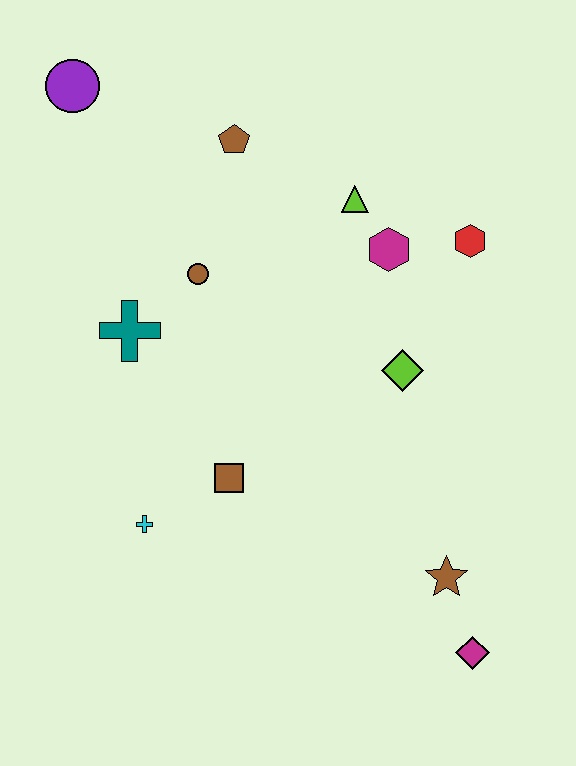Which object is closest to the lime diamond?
The magenta hexagon is closest to the lime diamond.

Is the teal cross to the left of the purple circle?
No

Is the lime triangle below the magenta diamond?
No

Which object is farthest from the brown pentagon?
The magenta diamond is farthest from the brown pentagon.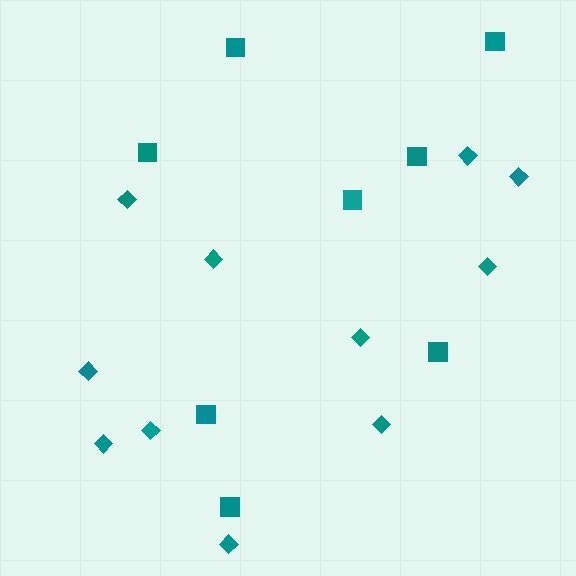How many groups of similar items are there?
There are 2 groups: one group of squares (8) and one group of diamonds (11).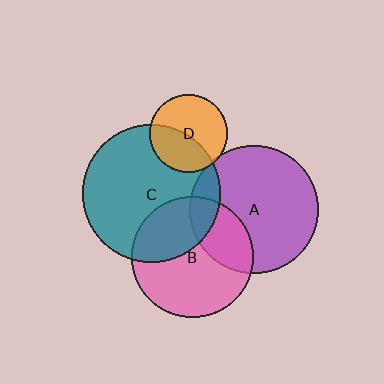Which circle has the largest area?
Circle C (teal).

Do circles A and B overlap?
Yes.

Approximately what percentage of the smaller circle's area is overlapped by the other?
Approximately 30%.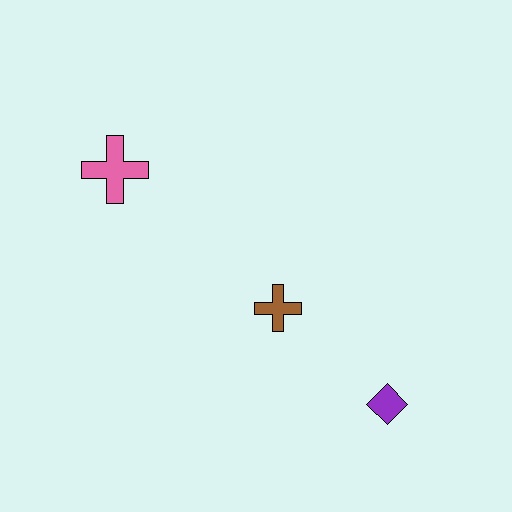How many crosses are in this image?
There are 2 crosses.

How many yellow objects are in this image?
There are no yellow objects.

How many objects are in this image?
There are 3 objects.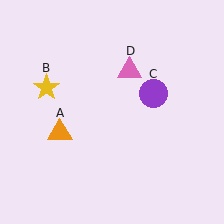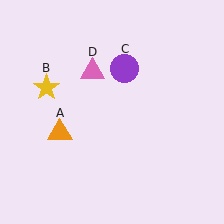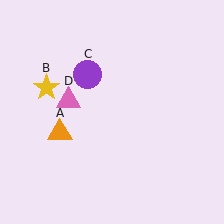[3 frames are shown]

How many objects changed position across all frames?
2 objects changed position: purple circle (object C), pink triangle (object D).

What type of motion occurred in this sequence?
The purple circle (object C), pink triangle (object D) rotated counterclockwise around the center of the scene.